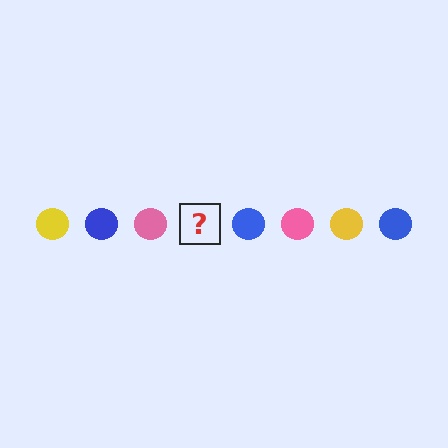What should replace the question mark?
The question mark should be replaced with a yellow circle.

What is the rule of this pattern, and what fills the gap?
The rule is that the pattern cycles through yellow, blue, pink circles. The gap should be filled with a yellow circle.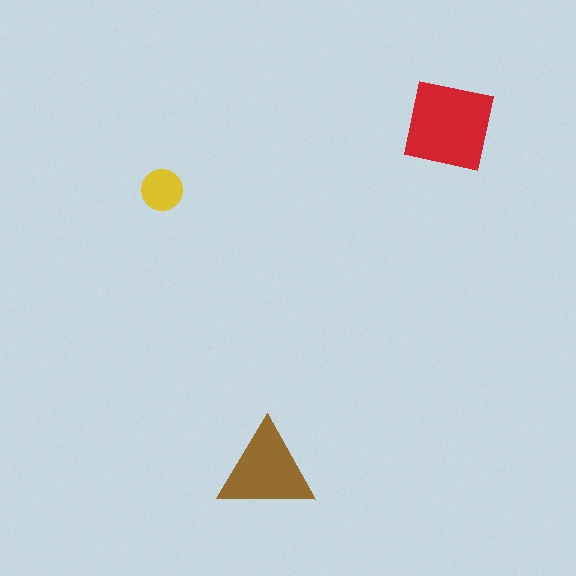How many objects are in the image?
There are 3 objects in the image.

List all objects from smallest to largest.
The yellow circle, the brown triangle, the red square.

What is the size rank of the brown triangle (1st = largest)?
2nd.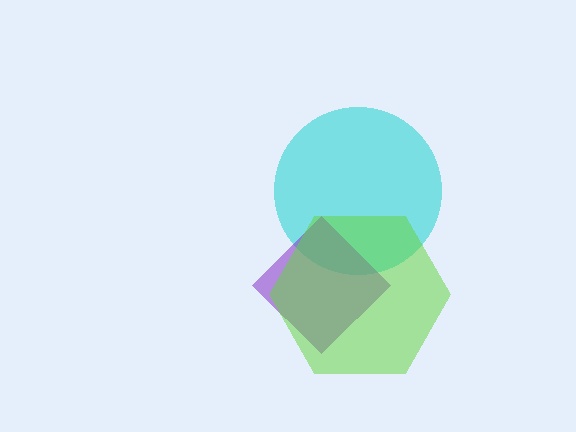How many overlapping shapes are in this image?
There are 3 overlapping shapes in the image.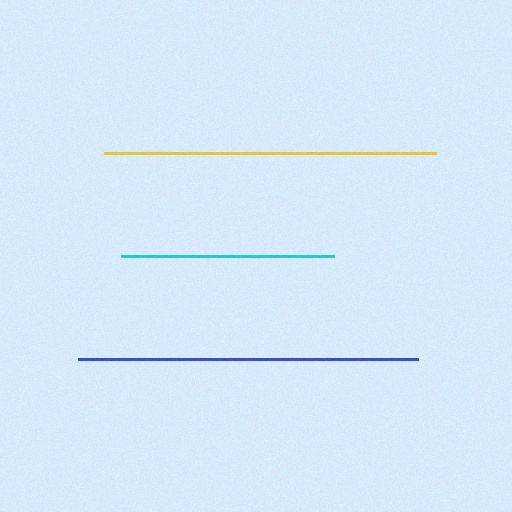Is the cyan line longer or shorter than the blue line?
The blue line is longer than the cyan line.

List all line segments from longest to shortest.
From longest to shortest: blue, yellow, cyan.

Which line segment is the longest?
The blue line is the longest at approximately 340 pixels.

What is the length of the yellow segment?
The yellow segment is approximately 332 pixels long.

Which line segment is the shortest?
The cyan line is the shortest at approximately 213 pixels.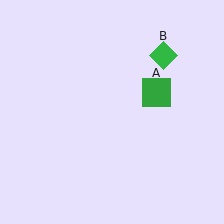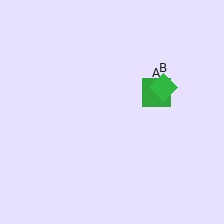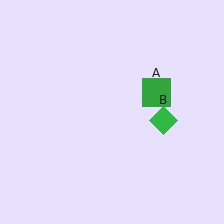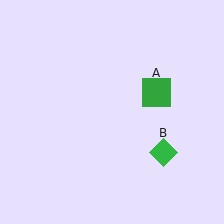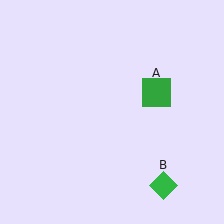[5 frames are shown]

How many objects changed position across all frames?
1 object changed position: green diamond (object B).